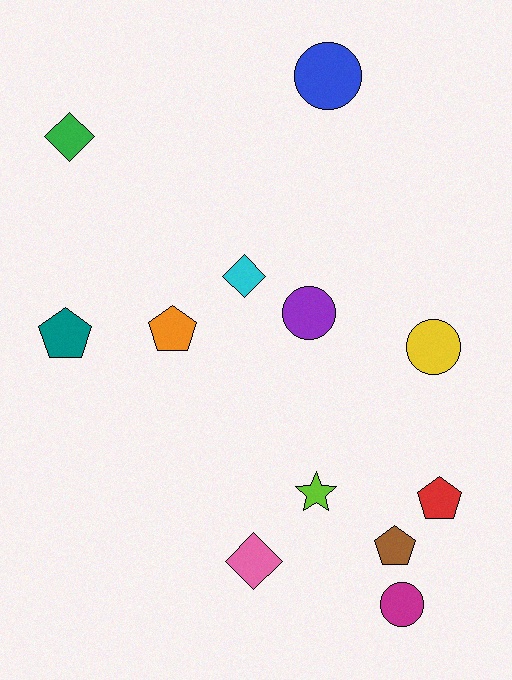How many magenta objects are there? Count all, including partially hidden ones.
There is 1 magenta object.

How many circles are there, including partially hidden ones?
There are 4 circles.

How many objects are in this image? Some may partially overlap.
There are 12 objects.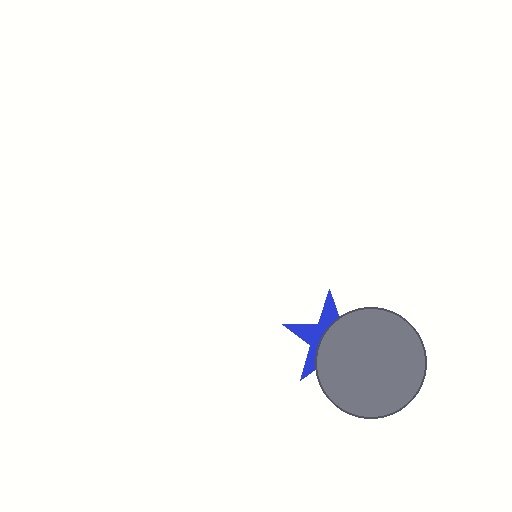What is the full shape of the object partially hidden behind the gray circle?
The partially hidden object is a blue star.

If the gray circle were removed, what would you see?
You would see the complete blue star.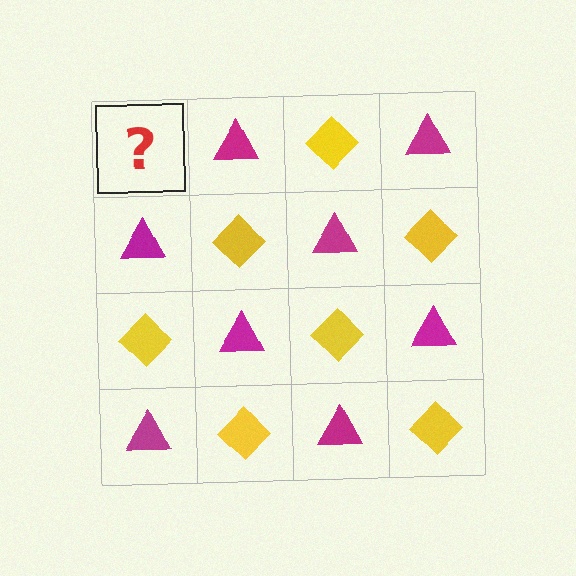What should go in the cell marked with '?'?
The missing cell should contain a yellow diamond.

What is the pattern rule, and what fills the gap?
The rule is that it alternates yellow diamond and magenta triangle in a checkerboard pattern. The gap should be filled with a yellow diamond.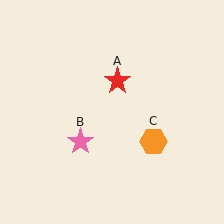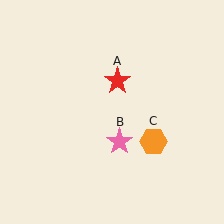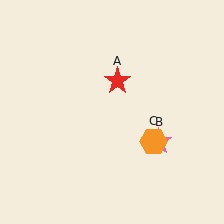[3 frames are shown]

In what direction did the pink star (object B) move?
The pink star (object B) moved right.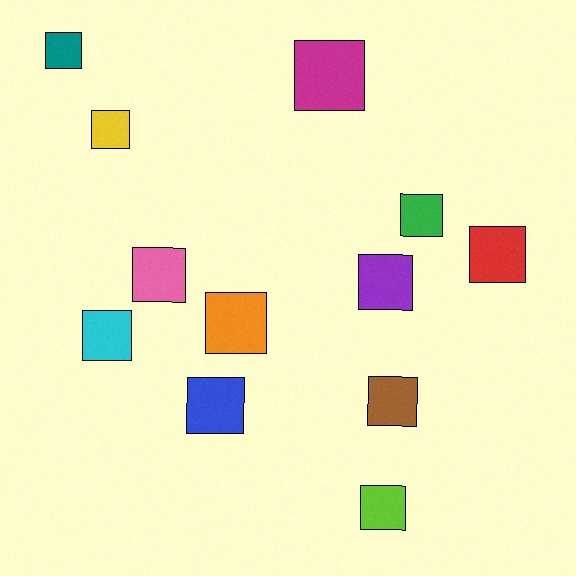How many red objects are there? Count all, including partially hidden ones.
There is 1 red object.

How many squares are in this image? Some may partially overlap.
There are 12 squares.